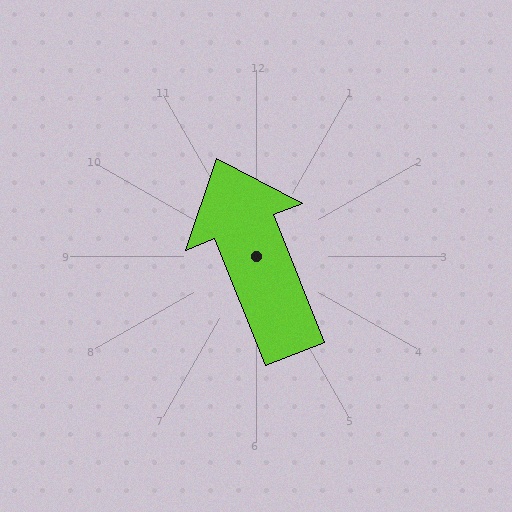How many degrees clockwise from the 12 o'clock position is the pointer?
Approximately 338 degrees.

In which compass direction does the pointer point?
North.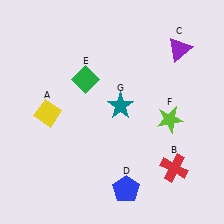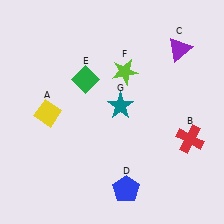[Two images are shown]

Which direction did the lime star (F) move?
The lime star (F) moved up.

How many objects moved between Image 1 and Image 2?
2 objects moved between the two images.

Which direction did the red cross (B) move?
The red cross (B) moved up.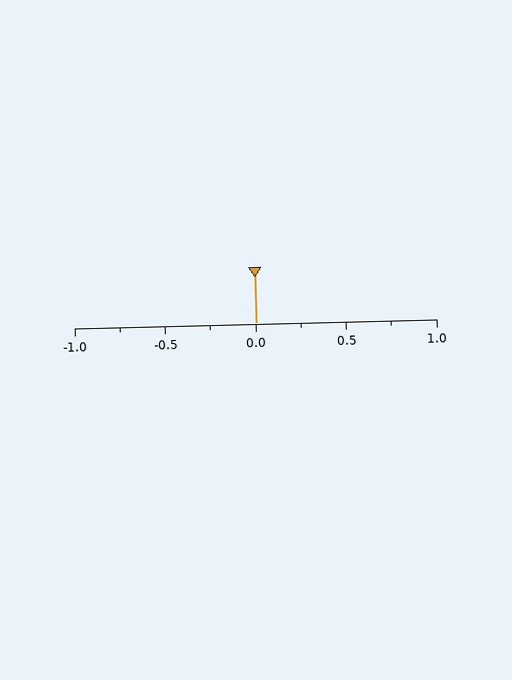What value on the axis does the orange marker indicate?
The marker indicates approximately 0.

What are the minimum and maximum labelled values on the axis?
The axis runs from -1.0 to 1.0.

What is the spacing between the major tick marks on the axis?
The major ticks are spaced 0.5 apart.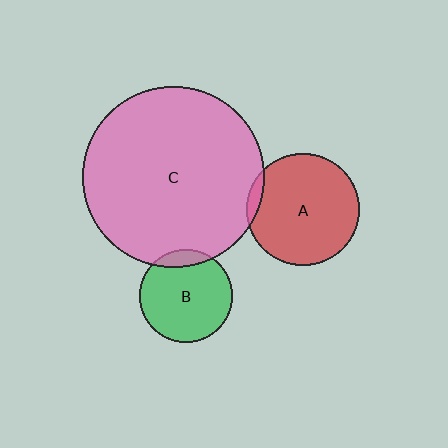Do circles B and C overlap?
Yes.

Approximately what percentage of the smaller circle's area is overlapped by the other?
Approximately 10%.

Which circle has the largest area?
Circle C (pink).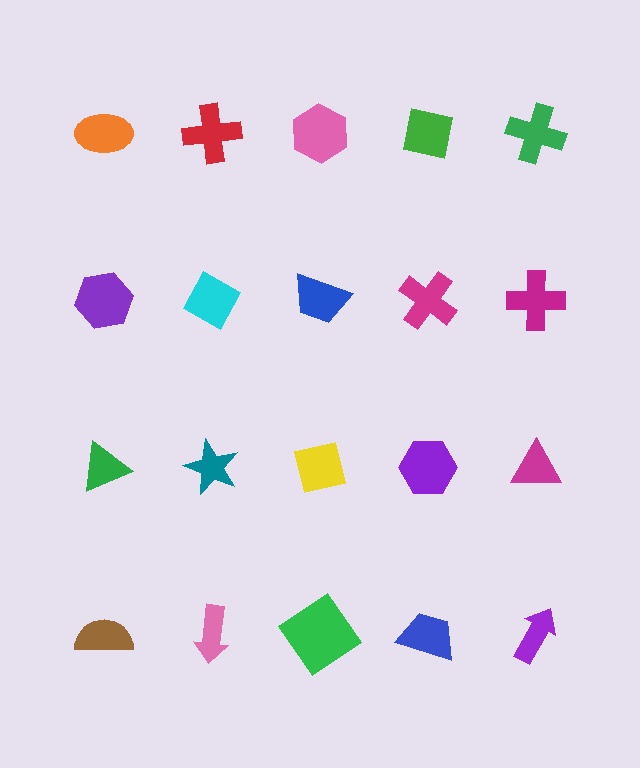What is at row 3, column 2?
A teal star.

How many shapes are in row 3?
5 shapes.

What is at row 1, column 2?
A red cross.